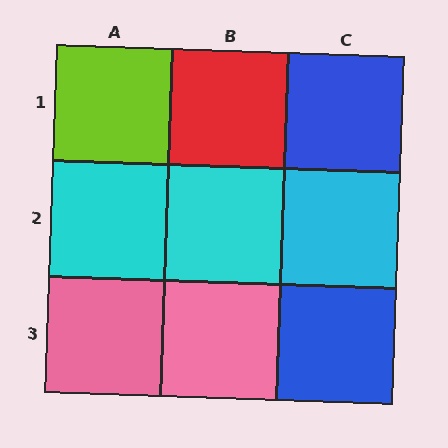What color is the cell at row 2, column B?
Cyan.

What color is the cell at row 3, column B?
Pink.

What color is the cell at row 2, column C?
Cyan.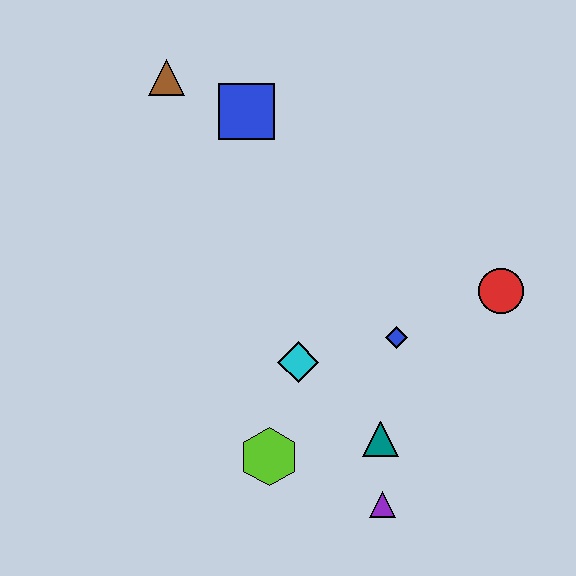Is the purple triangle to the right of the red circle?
No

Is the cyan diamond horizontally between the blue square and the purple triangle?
Yes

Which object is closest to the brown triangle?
The blue square is closest to the brown triangle.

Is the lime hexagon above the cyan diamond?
No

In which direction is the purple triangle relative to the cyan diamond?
The purple triangle is below the cyan diamond.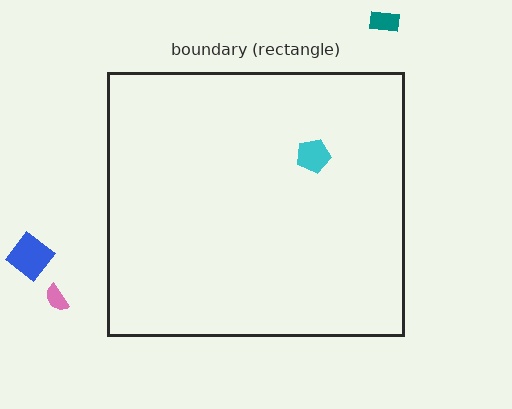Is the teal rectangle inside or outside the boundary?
Outside.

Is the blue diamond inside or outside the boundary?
Outside.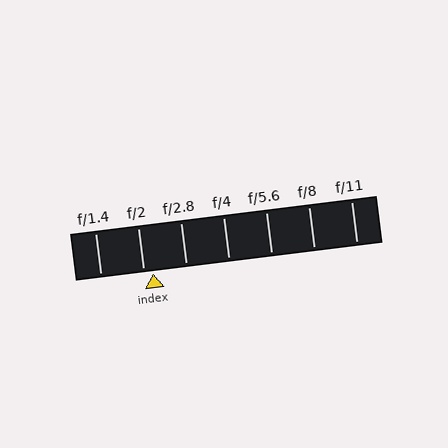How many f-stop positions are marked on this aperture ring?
There are 7 f-stop positions marked.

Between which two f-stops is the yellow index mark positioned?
The index mark is between f/2 and f/2.8.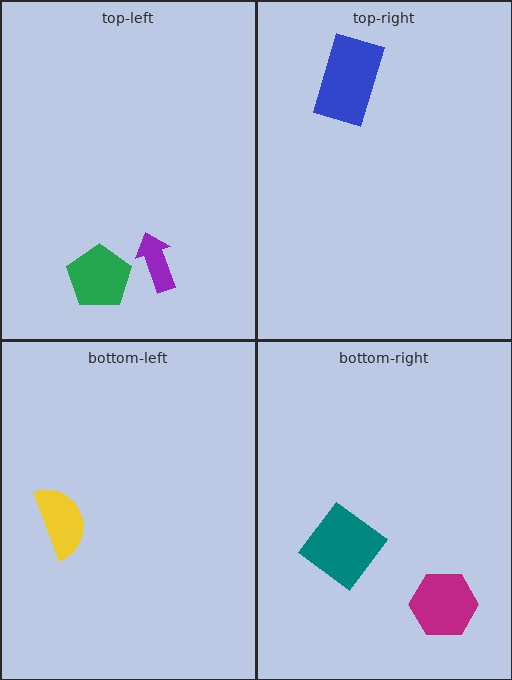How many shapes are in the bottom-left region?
1.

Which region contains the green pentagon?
The top-left region.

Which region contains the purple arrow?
The top-left region.